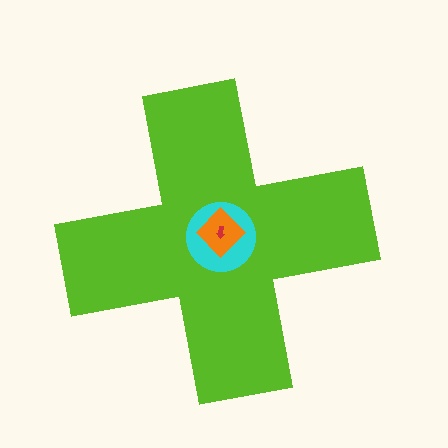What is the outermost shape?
The lime cross.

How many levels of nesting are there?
4.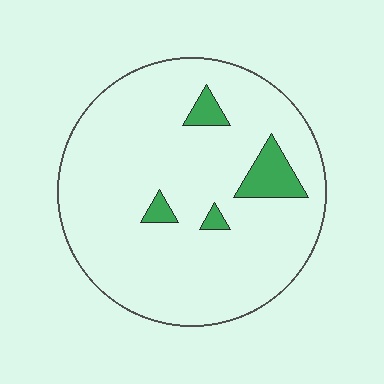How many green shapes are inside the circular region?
4.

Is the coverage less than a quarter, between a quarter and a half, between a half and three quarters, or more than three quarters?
Less than a quarter.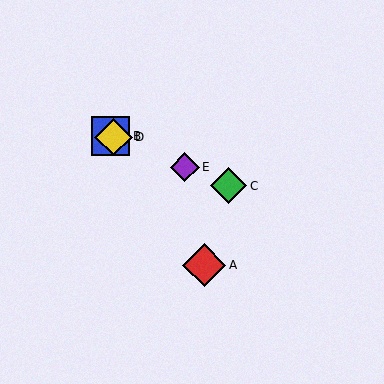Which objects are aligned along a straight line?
Objects B, C, D, E are aligned along a straight line.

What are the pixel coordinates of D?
Object D is at (113, 137).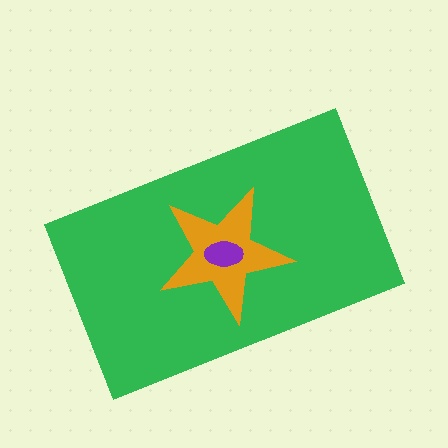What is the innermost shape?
The purple ellipse.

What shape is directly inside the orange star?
The purple ellipse.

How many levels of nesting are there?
3.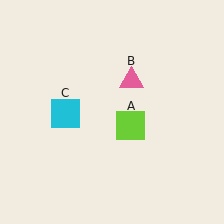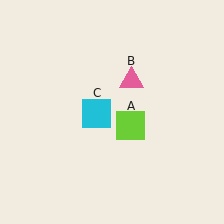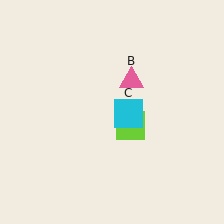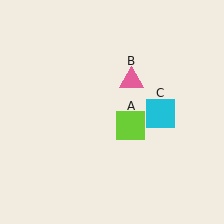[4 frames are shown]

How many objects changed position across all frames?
1 object changed position: cyan square (object C).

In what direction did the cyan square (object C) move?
The cyan square (object C) moved right.